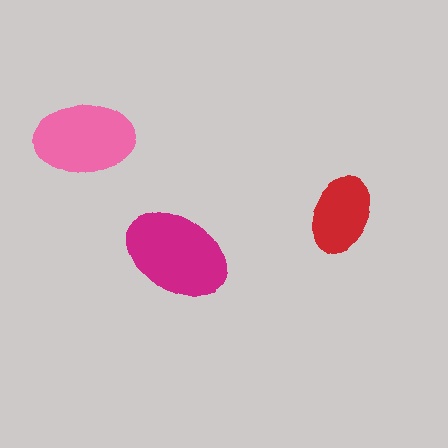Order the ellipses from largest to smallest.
the magenta one, the pink one, the red one.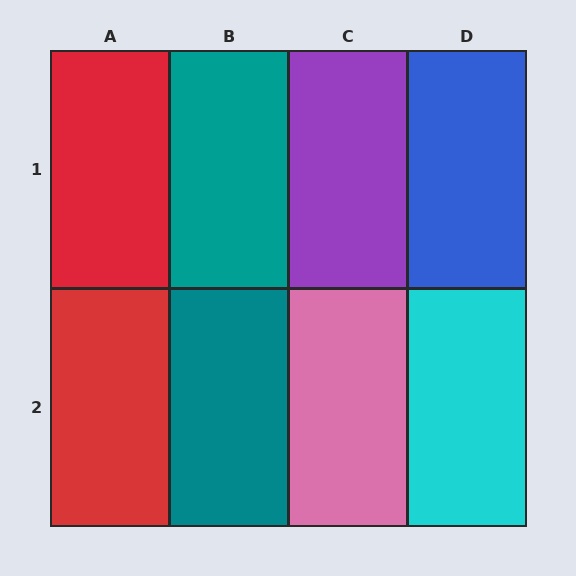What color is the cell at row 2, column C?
Pink.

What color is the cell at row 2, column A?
Red.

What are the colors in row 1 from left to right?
Red, teal, purple, blue.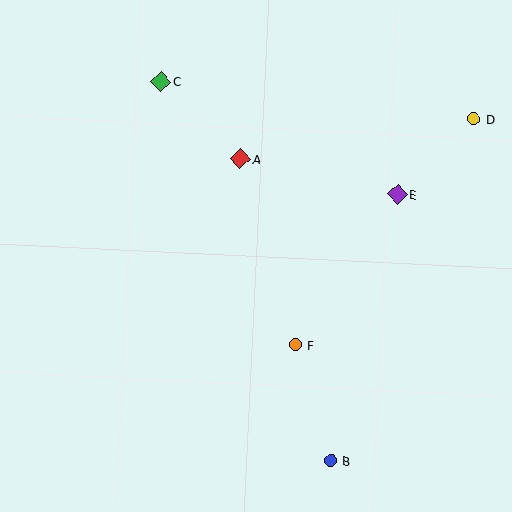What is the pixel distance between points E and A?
The distance between E and A is 161 pixels.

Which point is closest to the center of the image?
Point F at (295, 345) is closest to the center.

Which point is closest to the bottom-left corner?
Point B is closest to the bottom-left corner.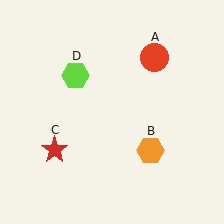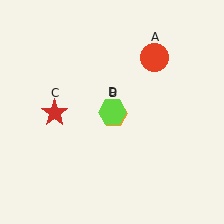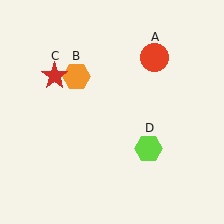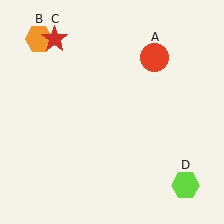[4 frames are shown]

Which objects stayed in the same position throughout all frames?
Red circle (object A) remained stationary.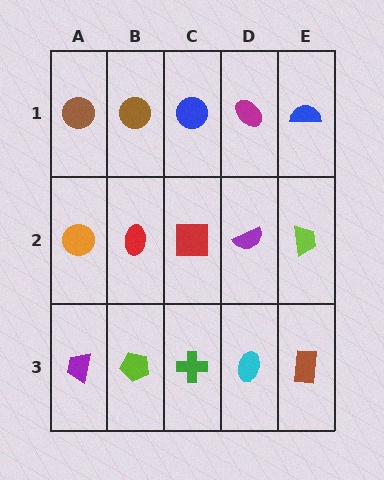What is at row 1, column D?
A magenta ellipse.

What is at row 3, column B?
A lime pentagon.